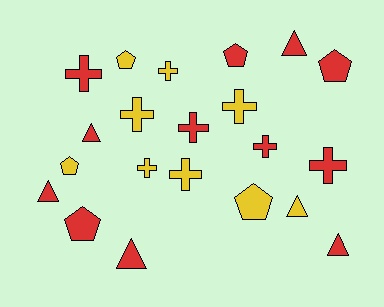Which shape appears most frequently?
Cross, with 9 objects.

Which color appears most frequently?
Red, with 12 objects.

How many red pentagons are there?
There are 3 red pentagons.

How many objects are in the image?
There are 21 objects.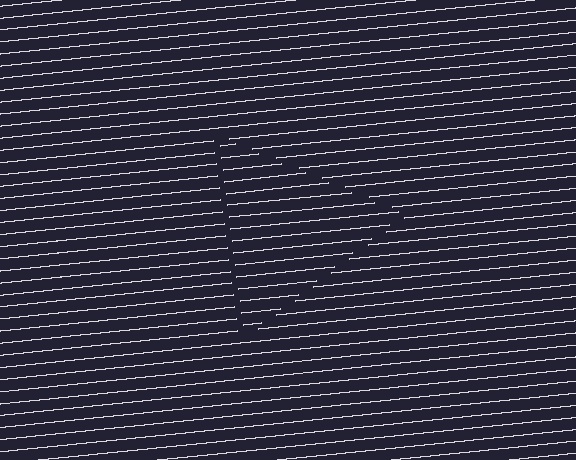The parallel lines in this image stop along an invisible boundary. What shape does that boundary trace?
An illusory triangle. The interior of the shape contains the same grating, shifted by half a period — the contour is defined by the phase discontinuity where line-ends from the inner and outer gratings abut.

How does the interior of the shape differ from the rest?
The interior of the shape contains the same grating, shifted by half a period — the contour is defined by the phase discontinuity where line-ends from the inner and outer gratings abut.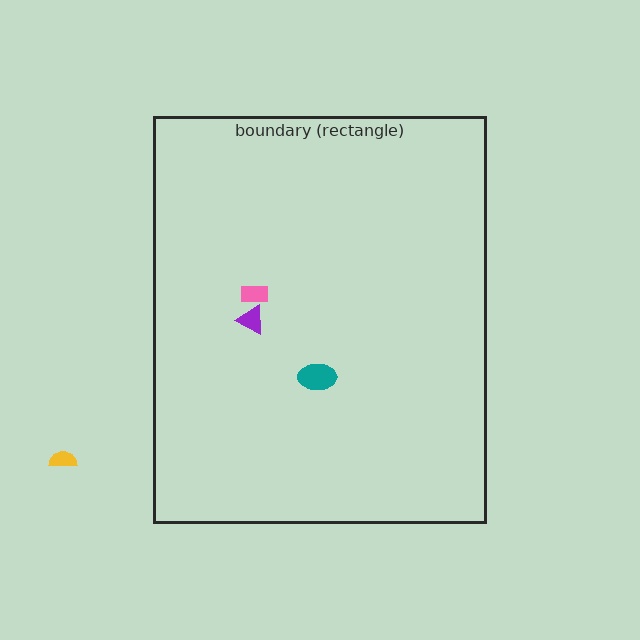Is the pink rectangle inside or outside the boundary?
Inside.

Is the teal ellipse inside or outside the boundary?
Inside.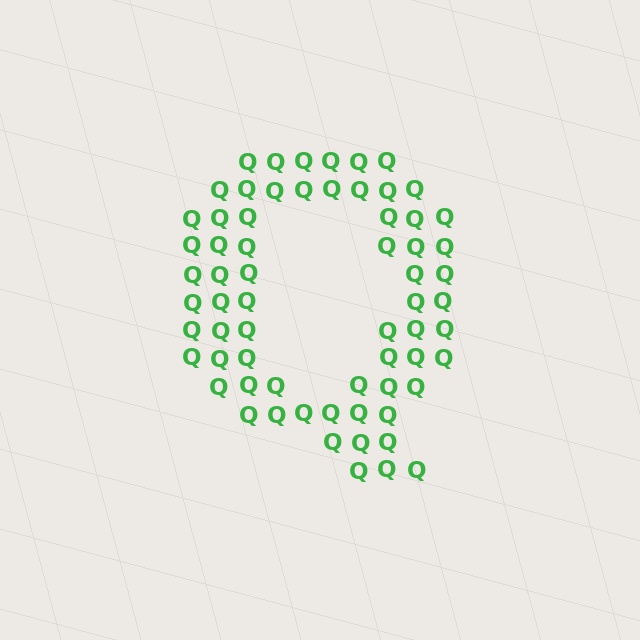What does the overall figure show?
The overall figure shows the letter Q.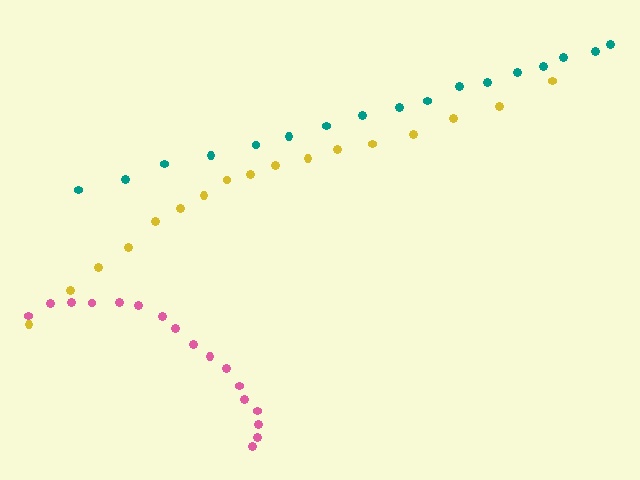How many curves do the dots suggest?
There are 3 distinct paths.